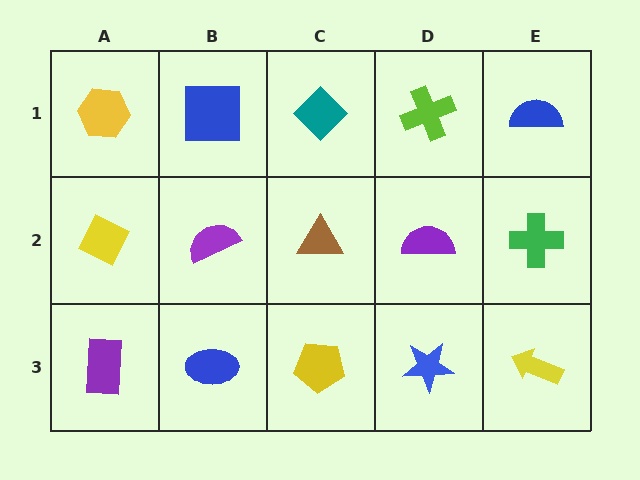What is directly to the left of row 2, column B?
A yellow diamond.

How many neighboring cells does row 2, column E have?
3.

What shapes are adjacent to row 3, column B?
A purple semicircle (row 2, column B), a purple rectangle (row 3, column A), a yellow pentagon (row 3, column C).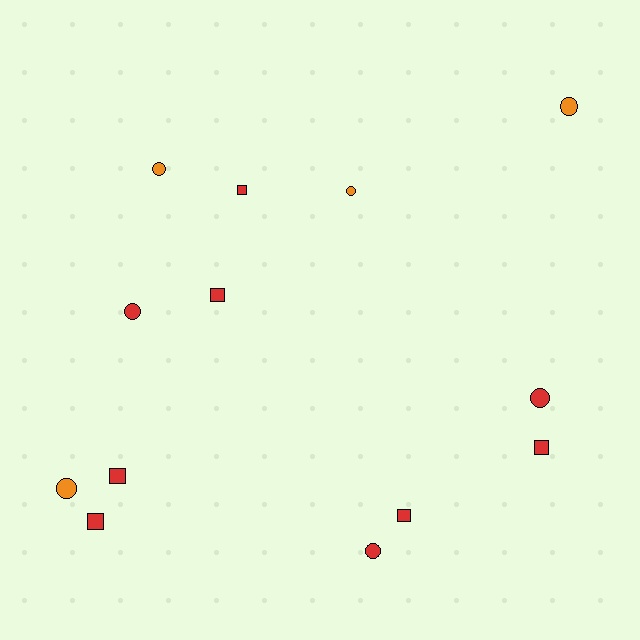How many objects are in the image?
There are 13 objects.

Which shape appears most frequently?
Circle, with 7 objects.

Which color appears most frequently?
Red, with 9 objects.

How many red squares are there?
There are 6 red squares.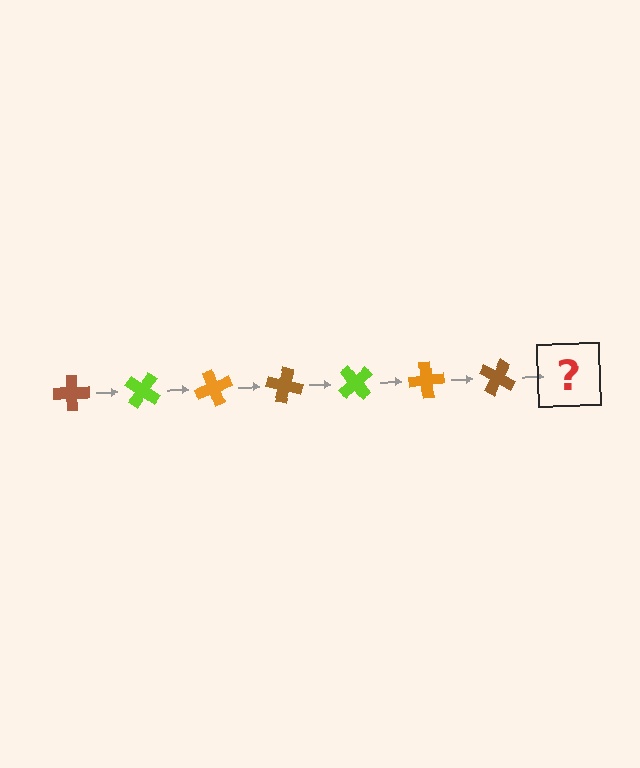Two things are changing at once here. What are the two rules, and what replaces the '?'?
The two rules are that it rotates 35 degrees each step and the color cycles through brown, lime, and orange. The '?' should be a lime cross, rotated 245 degrees from the start.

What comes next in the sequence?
The next element should be a lime cross, rotated 245 degrees from the start.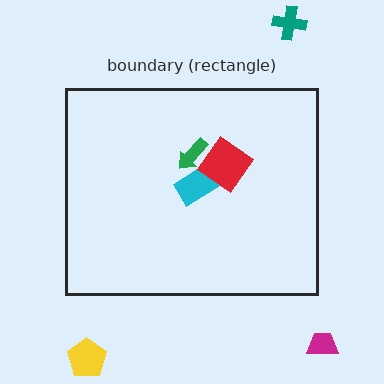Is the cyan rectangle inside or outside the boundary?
Inside.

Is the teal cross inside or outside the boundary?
Outside.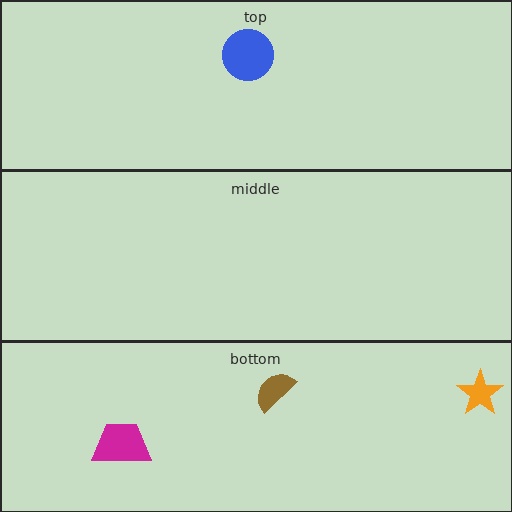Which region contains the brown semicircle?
The bottom region.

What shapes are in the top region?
The blue circle.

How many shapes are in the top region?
1.